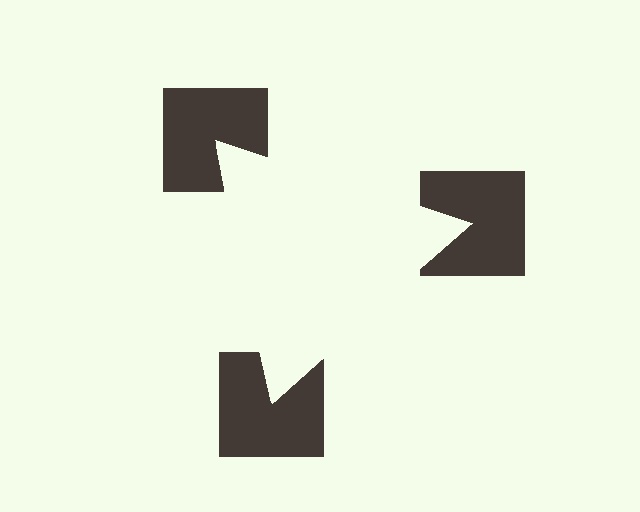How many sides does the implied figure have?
3 sides.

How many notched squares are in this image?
There are 3 — one at each vertex of the illusory triangle.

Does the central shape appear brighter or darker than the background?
It typically appears slightly brighter than the background, even though no actual brightness change is drawn.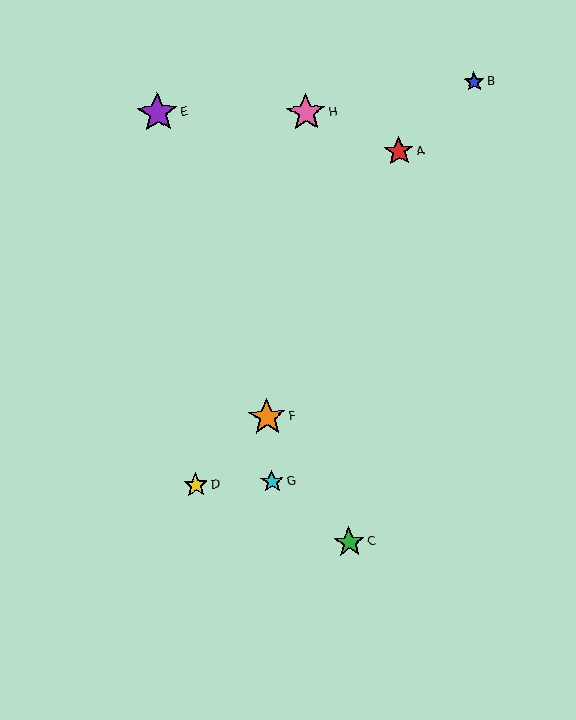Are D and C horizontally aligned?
No, D is at y≈485 and C is at y≈542.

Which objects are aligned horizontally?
Objects D, G are aligned horizontally.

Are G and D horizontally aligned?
Yes, both are at y≈481.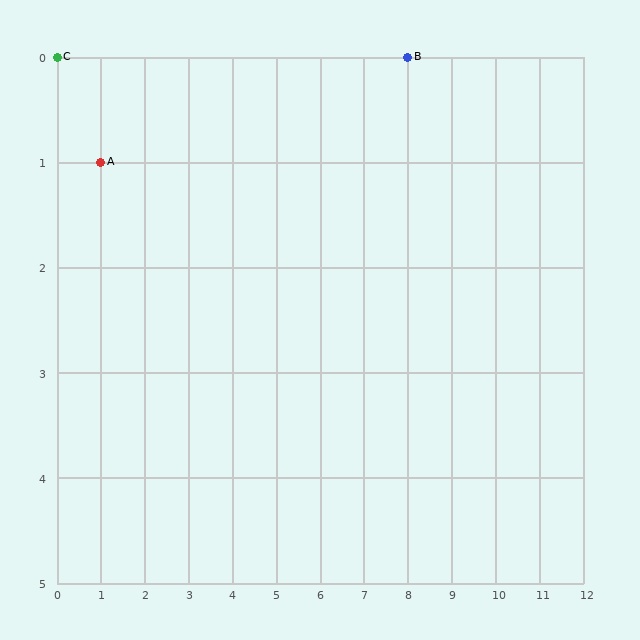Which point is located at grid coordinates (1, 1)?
Point A is at (1, 1).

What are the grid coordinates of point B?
Point B is at grid coordinates (8, 0).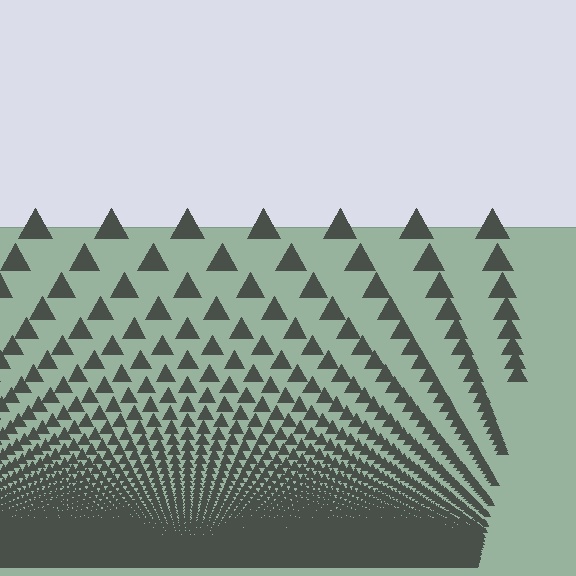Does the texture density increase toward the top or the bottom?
Density increases toward the bottom.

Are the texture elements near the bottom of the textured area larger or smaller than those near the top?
Smaller. The gradient is inverted — elements near the bottom are smaller and denser.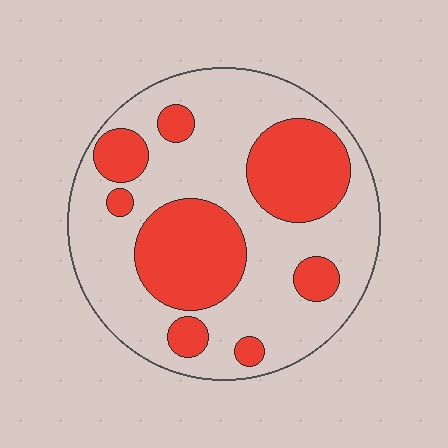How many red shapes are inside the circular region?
8.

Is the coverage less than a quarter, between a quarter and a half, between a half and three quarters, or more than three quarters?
Between a quarter and a half.